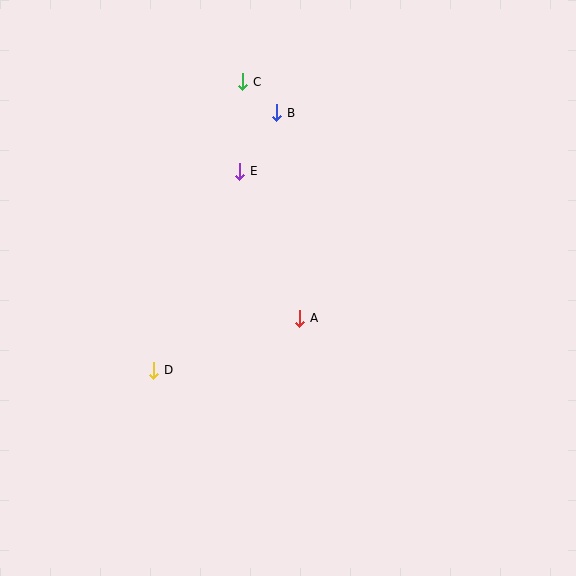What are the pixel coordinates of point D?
Point D is at (154, 370).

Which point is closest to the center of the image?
Point A at (300, 318) is closest to the center.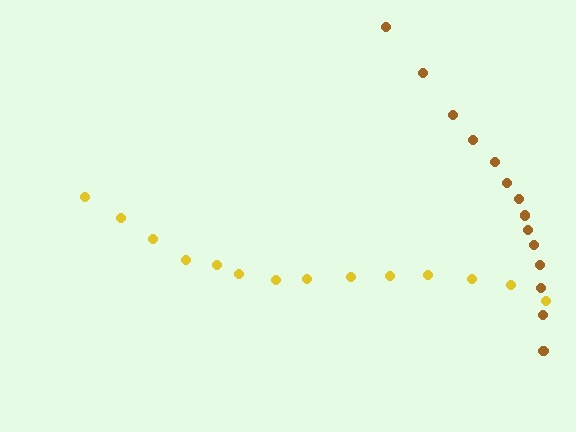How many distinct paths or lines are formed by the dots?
There are 2 distinct paths.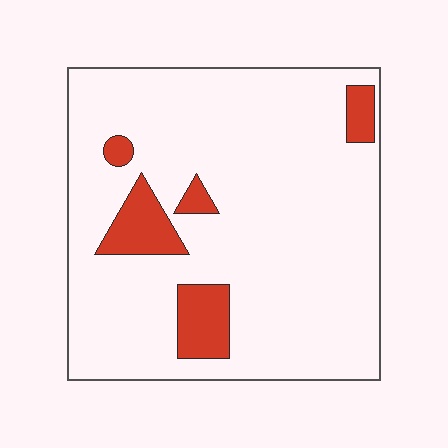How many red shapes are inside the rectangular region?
5.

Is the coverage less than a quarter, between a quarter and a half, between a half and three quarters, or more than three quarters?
Less than a quarter.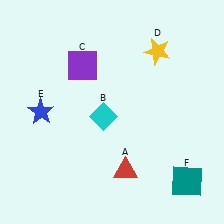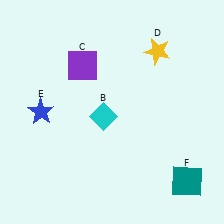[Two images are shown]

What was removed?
The red triangle (A) was removed in Image 2.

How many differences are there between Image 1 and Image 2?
There is 1 difference between the two images.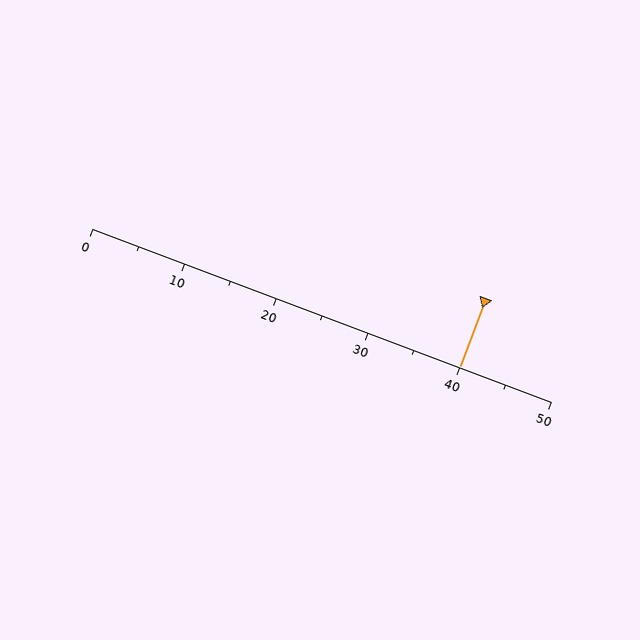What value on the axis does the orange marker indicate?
The marker indicates approximately 40.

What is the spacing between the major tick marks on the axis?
The major ticks are spaced 10 apart.